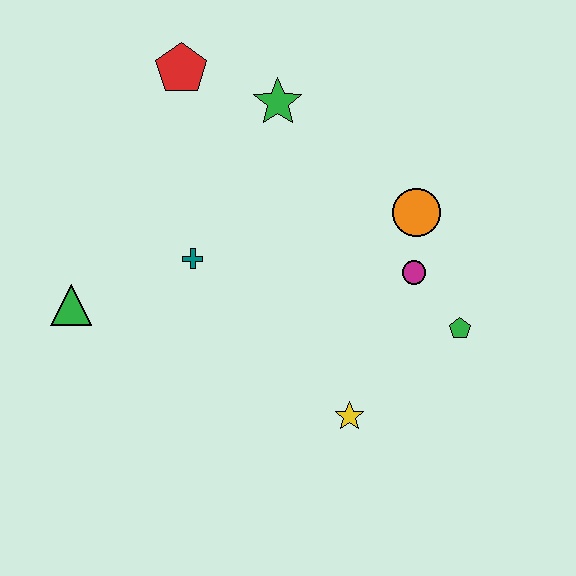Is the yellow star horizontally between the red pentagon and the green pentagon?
Yes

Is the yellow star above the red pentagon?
No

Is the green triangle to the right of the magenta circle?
No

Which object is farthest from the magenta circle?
The green triangle is farthest from the magenta circle.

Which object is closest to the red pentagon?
The green star is closest to the red pentagon.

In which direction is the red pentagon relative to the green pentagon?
The red pentagon is to the left of the green pentagon.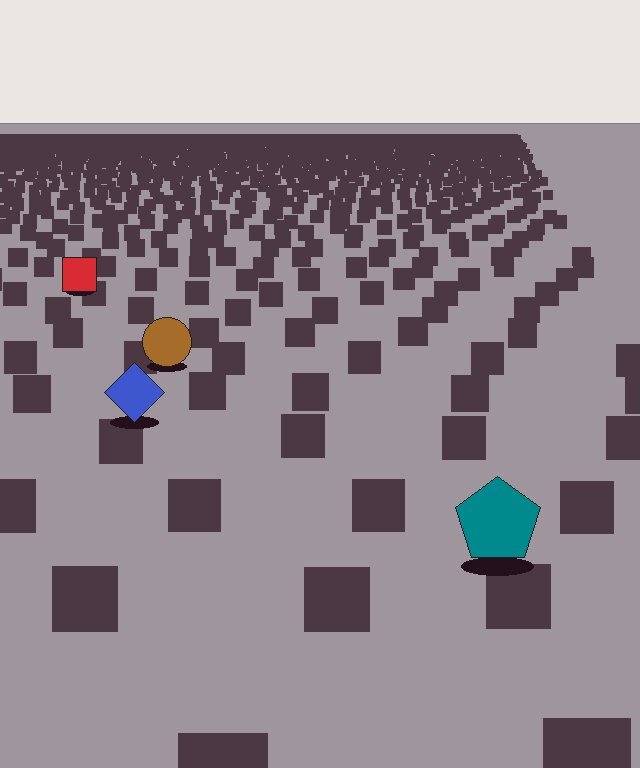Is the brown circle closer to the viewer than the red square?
Yes. The brown circle is closer — you can tell from the texture gradient: the ground texture is coarser near it.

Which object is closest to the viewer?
The teal pentagon is closest. The texture marks near it are larger and more spread out.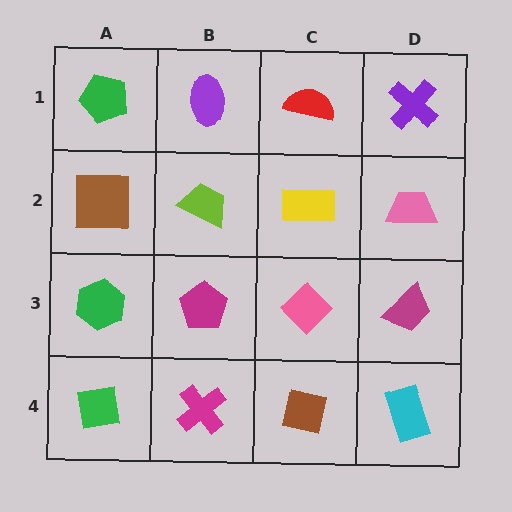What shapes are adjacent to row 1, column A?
A brown square (row 2, column A), a purple ellipse (row 1, column B).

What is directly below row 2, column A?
A green hexagon.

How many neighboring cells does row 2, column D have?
3.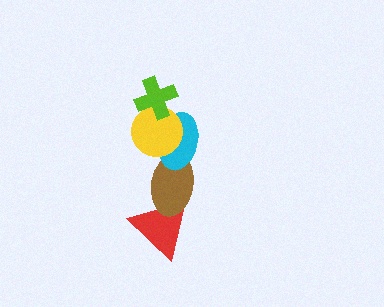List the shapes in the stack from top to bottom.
From top to bottom: the lime cross, the yellow circle, the cyan ellipse, the brown ellipse, the red triangle.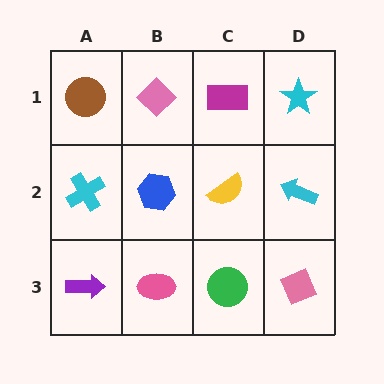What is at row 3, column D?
A pink diamond.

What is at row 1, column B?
A pink diamond.